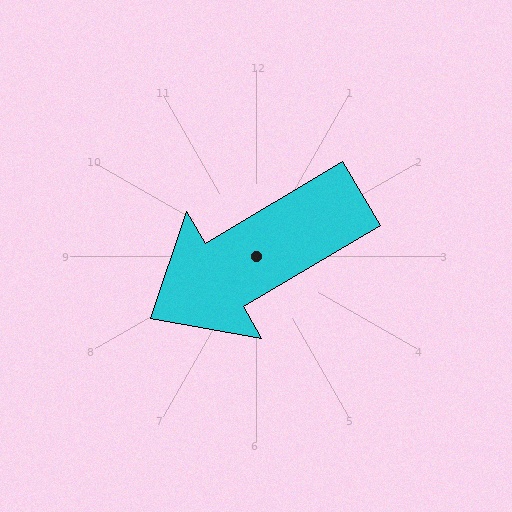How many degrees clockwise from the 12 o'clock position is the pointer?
Approximately 239 degrees.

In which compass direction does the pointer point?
Southwest.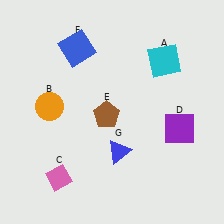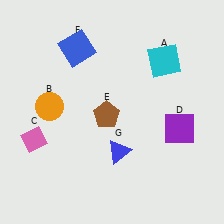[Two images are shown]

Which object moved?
The pink diamond (C) moved up.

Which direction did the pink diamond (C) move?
The pink diamond (C) moved up.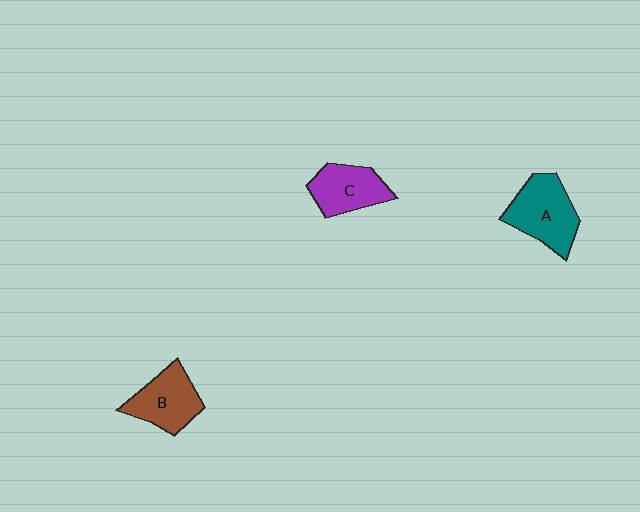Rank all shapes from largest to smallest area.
From largest to smallest: A (teal), B (brown), C (purple).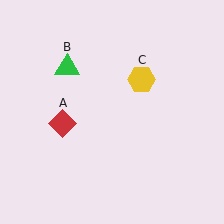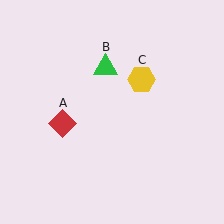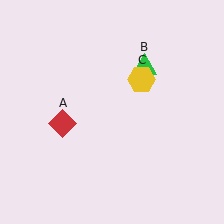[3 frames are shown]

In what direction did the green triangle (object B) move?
The green triangle (object B) moved right.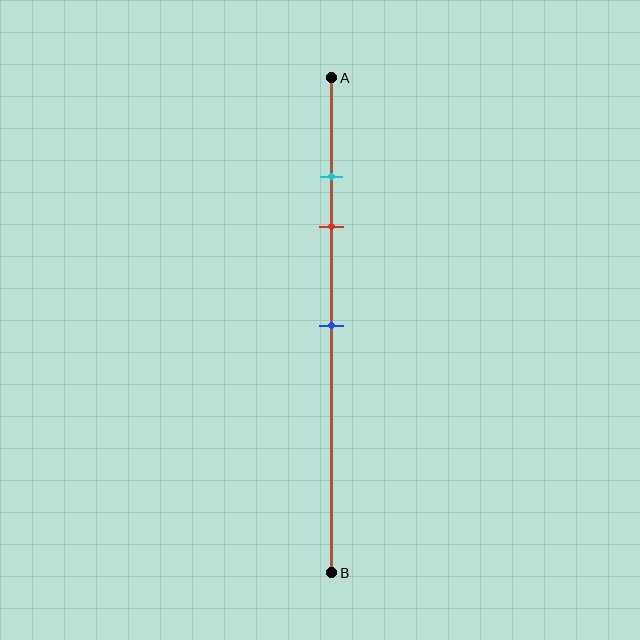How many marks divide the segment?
There are 3 marks dividing the segment.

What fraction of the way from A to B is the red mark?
The red mark is approximately 30% (0.3) of the way from A to B.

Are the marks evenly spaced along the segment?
No, the marks are not evenly spaced.